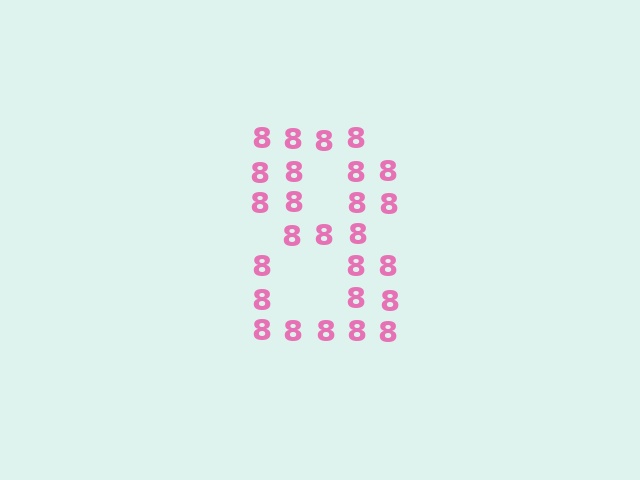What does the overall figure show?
The overall figure shows the digit 8.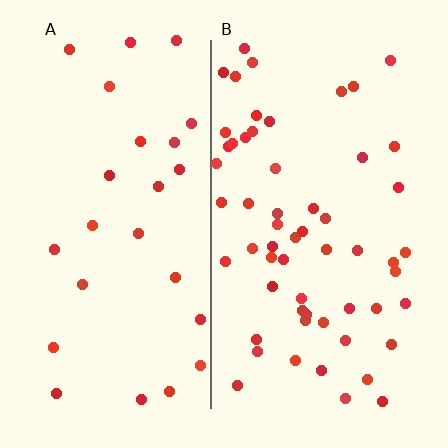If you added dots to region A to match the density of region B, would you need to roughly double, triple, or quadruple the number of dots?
Approximately double.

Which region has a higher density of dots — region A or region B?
B (the right).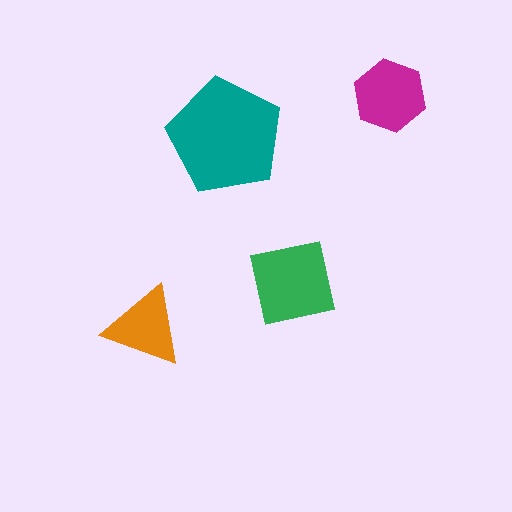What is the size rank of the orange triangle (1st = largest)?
4th.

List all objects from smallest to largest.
The orange triangle, the magenta hexagon, the green square, the teal pentagon.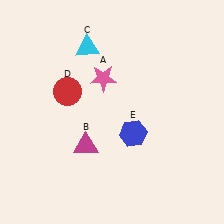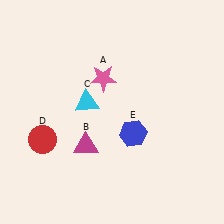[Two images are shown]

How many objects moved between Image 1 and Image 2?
2 objects moved between the two images.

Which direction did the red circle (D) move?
The red circle (D) moved down.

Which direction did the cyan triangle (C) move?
The cyan triangle (C) moved down.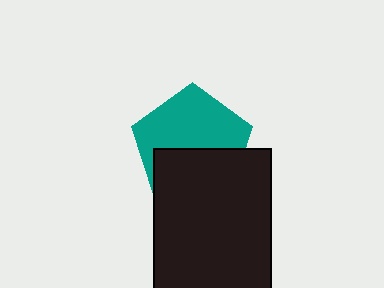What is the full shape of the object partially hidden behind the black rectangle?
The partially hidden object is a teal pentagon.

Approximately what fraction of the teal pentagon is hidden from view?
Roughly 43% of the teal pentagon is hidden behind the black rectangle.